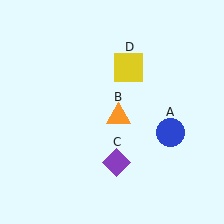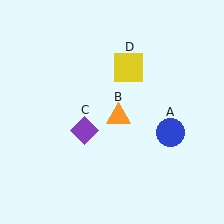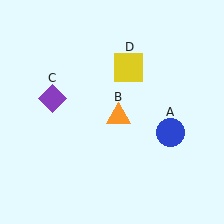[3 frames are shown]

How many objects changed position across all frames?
1 object changed position: purple diamond (object C).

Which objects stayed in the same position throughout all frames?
Blue circle (object A) and orange triangle (object B) and yellow square (object D) remained stationary.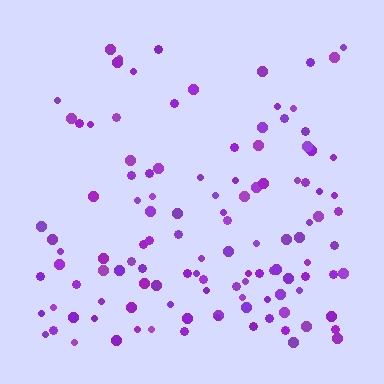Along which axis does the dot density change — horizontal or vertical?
Vertical.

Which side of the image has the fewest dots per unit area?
The top.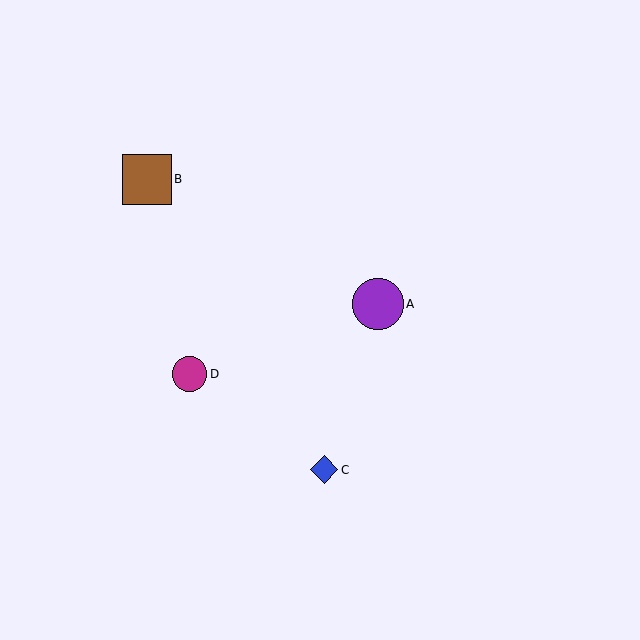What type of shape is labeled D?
Shape D is a magenta circle.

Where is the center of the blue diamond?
The center of the blue diamond is at (324, 470).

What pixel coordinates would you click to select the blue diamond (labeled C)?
Click at (324, 470) to select the blue diamond C.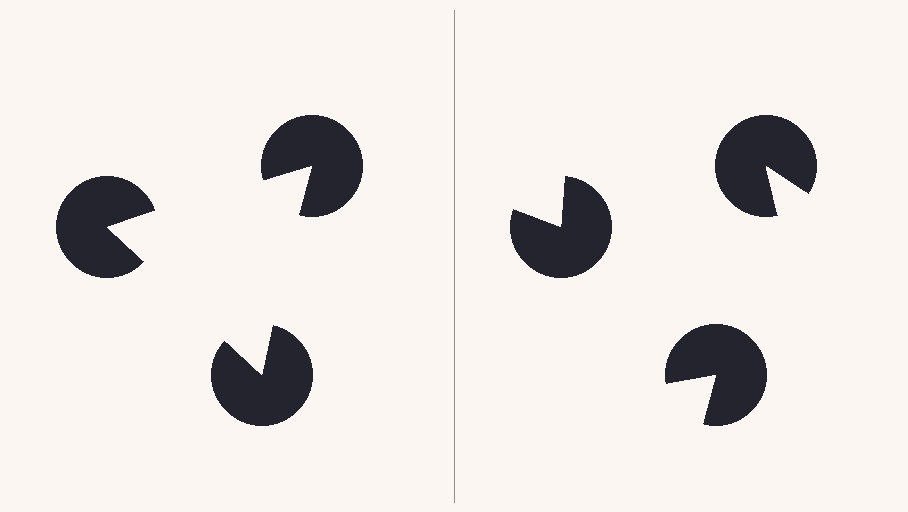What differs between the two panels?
The pac-man discs are positioned identically on both sides; only the wedge orientations differ. On the left they align to a triangle; on the right they are misaligned.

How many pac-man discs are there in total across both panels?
6 — 3 on each side.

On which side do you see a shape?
An illusory triangle appears on the left side. On the right side the wedge cuts are rotated, so no coherent shape forms.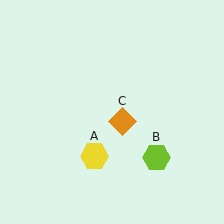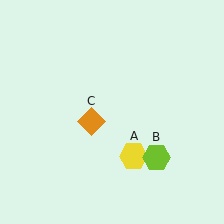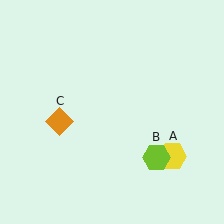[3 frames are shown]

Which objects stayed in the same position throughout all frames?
Lime hexagon (object B) remained stationary.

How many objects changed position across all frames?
2 objects changed position: yellow hexagon (object A), orange diamond (object C).